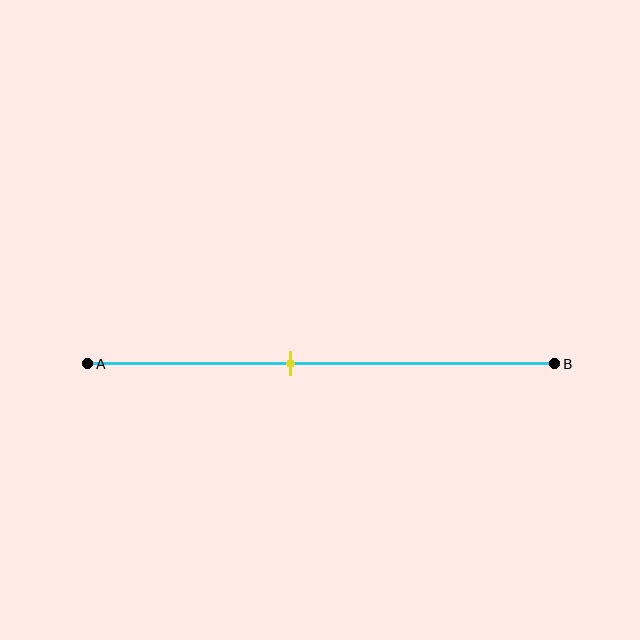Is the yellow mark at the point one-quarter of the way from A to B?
No, the mark is at about 45% from A, not at the 25% one-quarter point.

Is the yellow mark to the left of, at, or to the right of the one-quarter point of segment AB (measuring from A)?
The yellow mark is to the right of the one-quarter point of segment AB.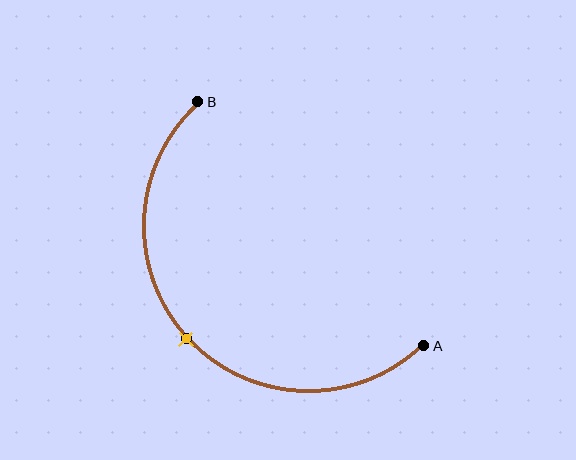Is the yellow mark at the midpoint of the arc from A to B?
Yes. The yellow mark lies on the arc at equal arc-length from both A and B — it is the arc midpoint.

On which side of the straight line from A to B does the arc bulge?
The arc bulges below and to the left of the straight line connecting A and B.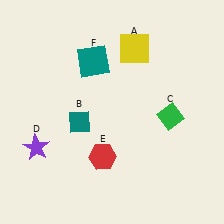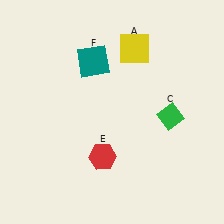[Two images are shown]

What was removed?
The teal diamond (B), the purple star (D) were removed in Image 2.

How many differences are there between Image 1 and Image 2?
There are 2 differences between the two images.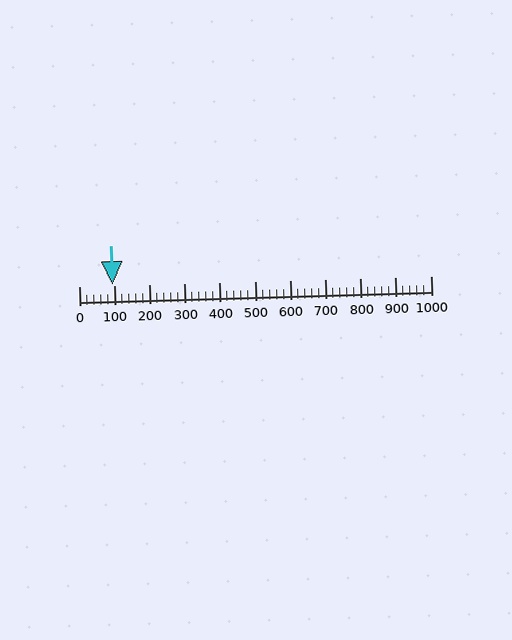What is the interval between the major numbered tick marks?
The major tick marks are spaced 100 units apart.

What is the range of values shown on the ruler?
The ruler shows values from 0 to 1000.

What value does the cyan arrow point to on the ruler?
The cyan arrow points to approximately 96.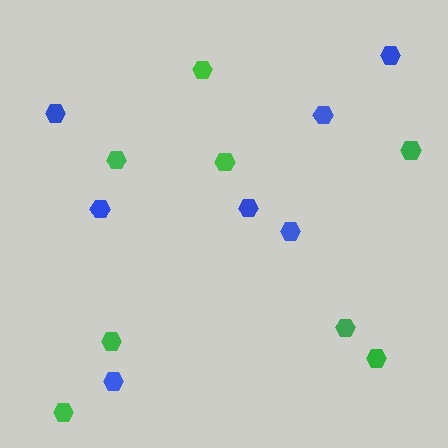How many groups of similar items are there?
There are 2 groups: one group of green hexagons (8) and one group of blue hexagons (7).